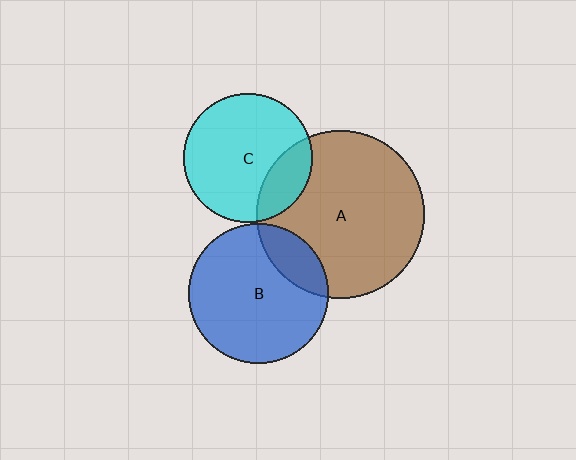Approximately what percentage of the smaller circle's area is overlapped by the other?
Approximately 20%.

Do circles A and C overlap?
Yes.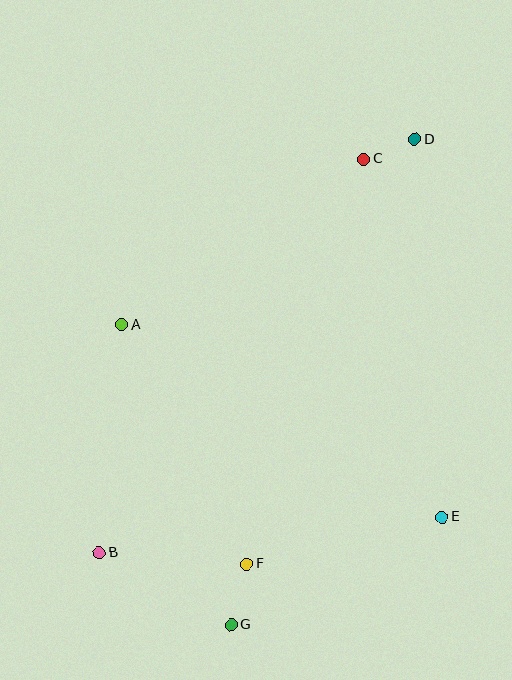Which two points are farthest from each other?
Points B and D are farthest from each other.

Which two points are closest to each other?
Points C and D are closest to each other.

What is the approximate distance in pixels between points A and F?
The distance between A and F is approximately 270 pixels.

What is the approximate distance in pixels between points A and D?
The distance between A and D is approximately 347 pixels.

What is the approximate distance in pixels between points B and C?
The distance between B and C is approximately 474 pixels.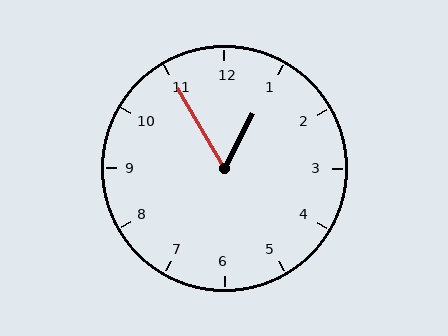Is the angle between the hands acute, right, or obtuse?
It is acute.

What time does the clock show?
12:55.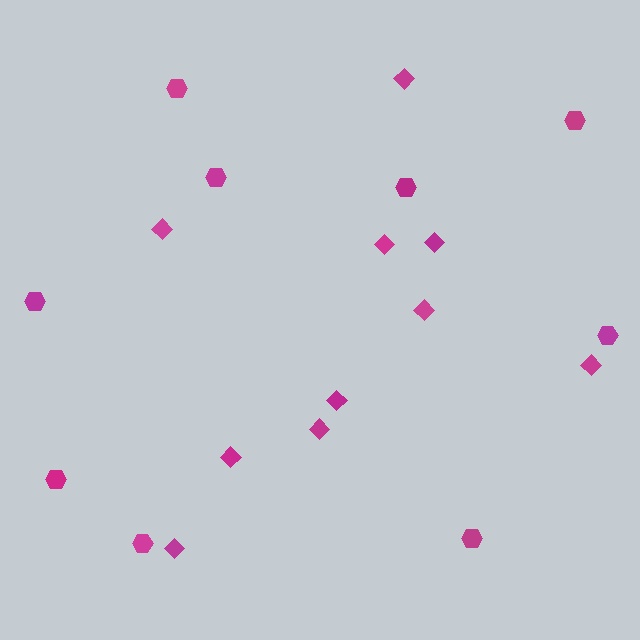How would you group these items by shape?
There are 2 groups: one group of diamonds (10) and one group of hexagons (9).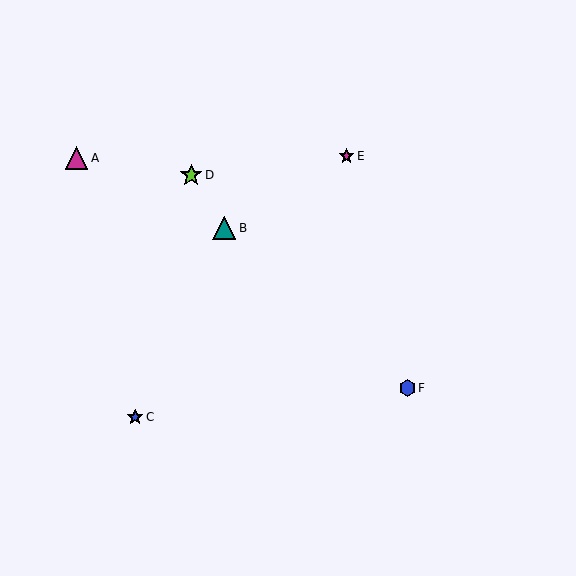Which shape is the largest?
The teal triangle (labeled B) is the largest.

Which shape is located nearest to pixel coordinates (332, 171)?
The magenta star (labeled E) at (347, 156) is nearest to that location.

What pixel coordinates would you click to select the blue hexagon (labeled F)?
Click at (407, 388) to select the blue hexagon F.